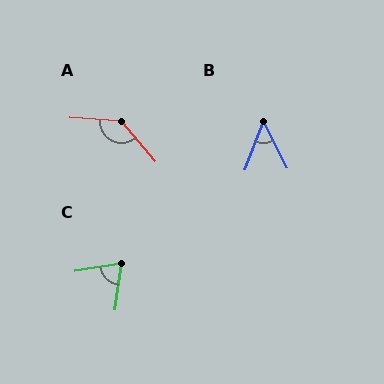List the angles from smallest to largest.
B (47°), C (73°), A (134°).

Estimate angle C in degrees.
Approximately 73 degrees.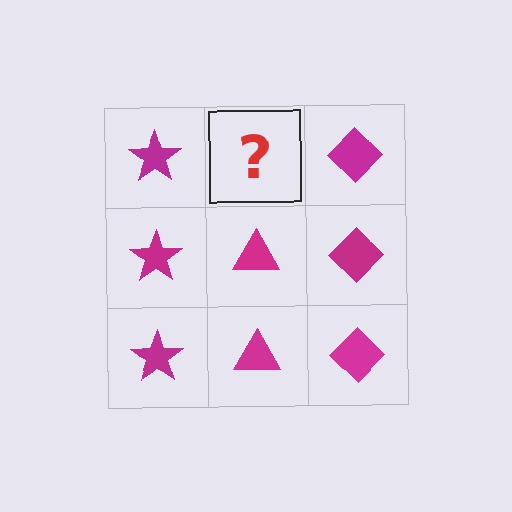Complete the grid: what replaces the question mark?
The question mark should be replaced with a magenta triangle.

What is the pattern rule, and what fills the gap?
The rule is that each column has a consistent shape. The gap should be filled with a magenta triangle.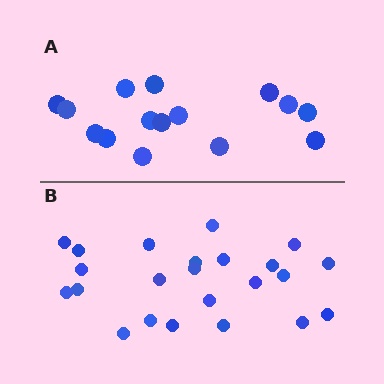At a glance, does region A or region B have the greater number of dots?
Region B (the bottom region) has more dots.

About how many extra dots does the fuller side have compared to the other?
Region B has roughly 8 or so more dots than region A.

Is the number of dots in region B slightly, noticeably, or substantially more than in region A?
Region B has substantially more. The ratio is roughly 1.5 to 1.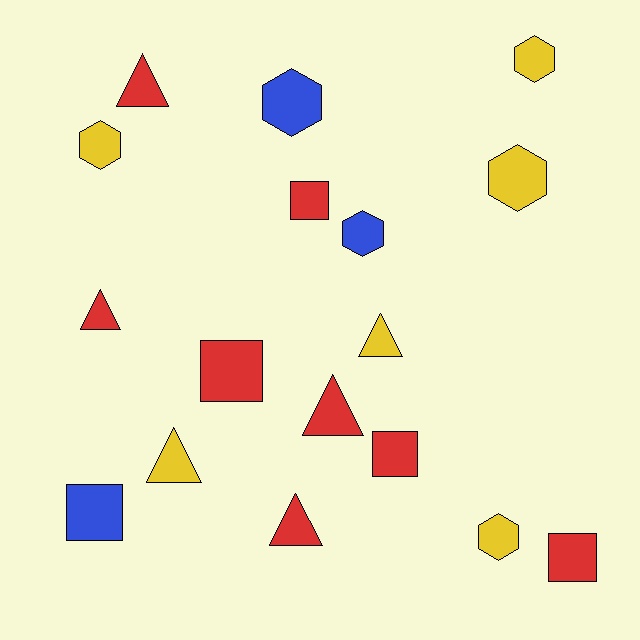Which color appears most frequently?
Red, with 8 objects.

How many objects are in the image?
There are 17 objects.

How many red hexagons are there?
There are no red hexagons.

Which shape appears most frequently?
Hexagon, with 6 objects.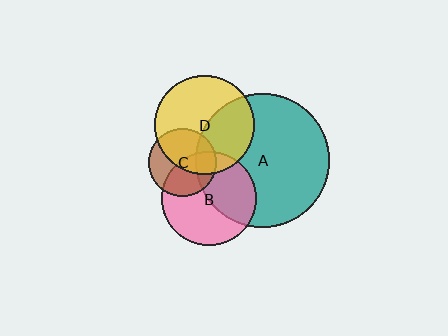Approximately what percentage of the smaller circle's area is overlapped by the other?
Approximately 55%.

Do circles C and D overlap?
Yes.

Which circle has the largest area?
Circle A (teal).